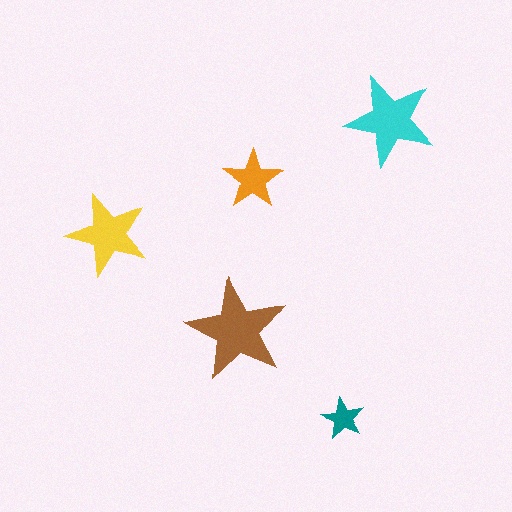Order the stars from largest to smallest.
the brown one, the cyan one, the yellow one, the orange one, the teal one.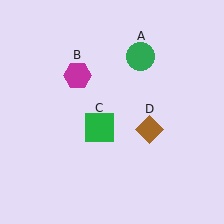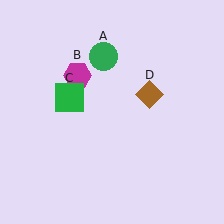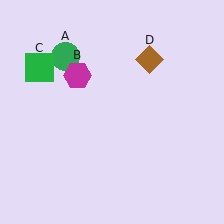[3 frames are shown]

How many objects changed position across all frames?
3 objects changed position: green circle (object A), green square (object C), brown diamond (object D).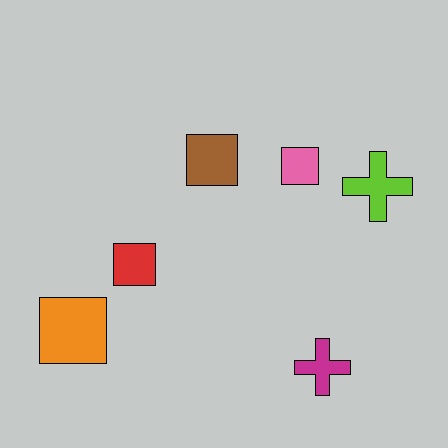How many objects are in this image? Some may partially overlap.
There are 6 objects.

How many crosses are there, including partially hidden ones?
There are 2 crosses.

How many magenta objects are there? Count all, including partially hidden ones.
There is 1 magenta object.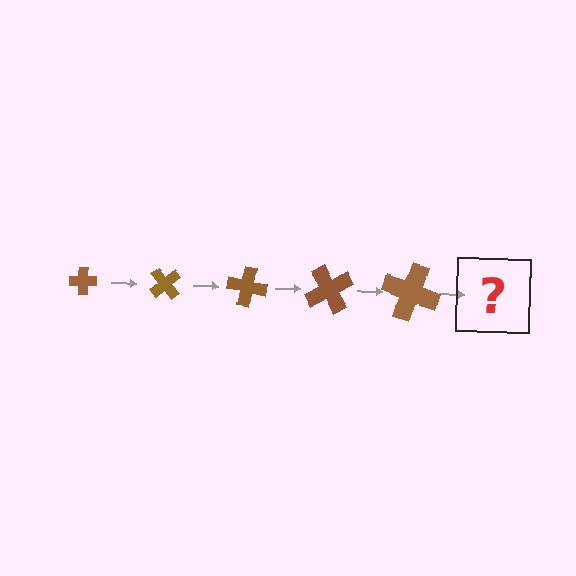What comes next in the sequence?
The next element should be a cross, larger than the previous one and rotated 250 degrees from the start.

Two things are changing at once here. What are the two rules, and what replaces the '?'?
The two rules are that the cross grows larger each step and it rotates 50 degrees each step. The '?' should be a cross, larger than the previous one and rotated 250 degrees from the start.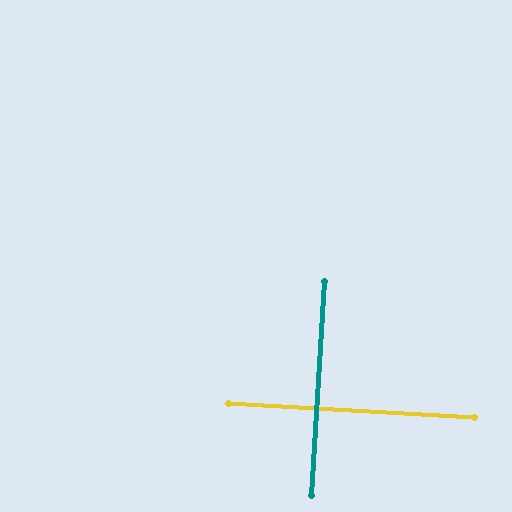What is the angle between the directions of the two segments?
Approximately 90 degrees.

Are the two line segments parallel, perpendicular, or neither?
Perpendicular — they meet at approximately 90°.